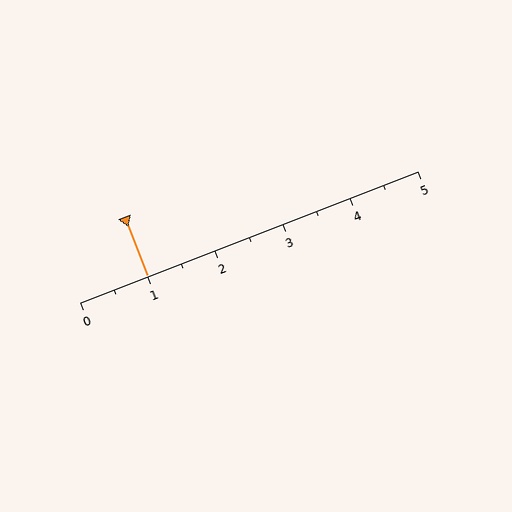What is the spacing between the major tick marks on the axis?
The major ticks are spaced 1 apart.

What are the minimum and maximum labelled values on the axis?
The axis runs from 0 to 5.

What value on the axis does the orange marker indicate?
The marker indicates approximately 1.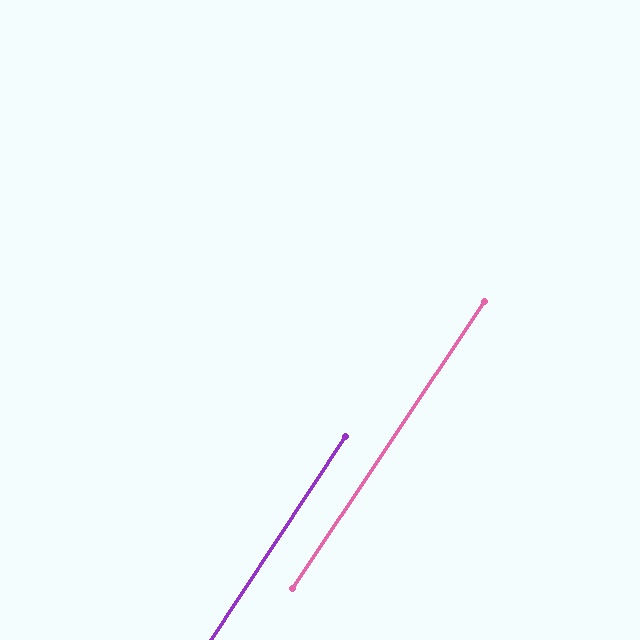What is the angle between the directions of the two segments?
Approximately 0 degrees.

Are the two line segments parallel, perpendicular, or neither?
Parallel — their directions differ by only 0.3°.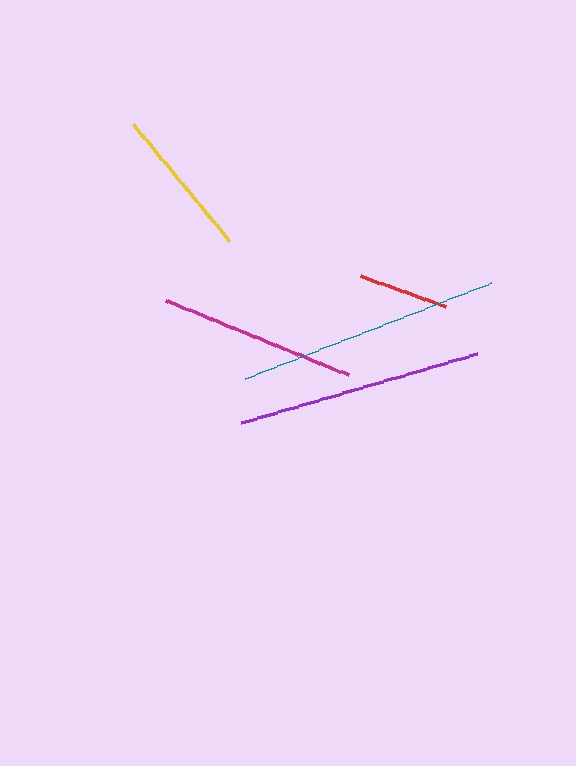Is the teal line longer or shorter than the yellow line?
The teal line is longer than the yellow line.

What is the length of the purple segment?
The purple segment is approximately 246 pixels long.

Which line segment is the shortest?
The red line is the shortest at approximately 89 pixels.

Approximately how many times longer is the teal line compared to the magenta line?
The teal line is approximately 1.3 times the length of the magenta line.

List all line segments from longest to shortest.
From longest to shortest: teal, purple, magenta, yellow, red.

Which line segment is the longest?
The teal line is the longest at approximately 264 pixels.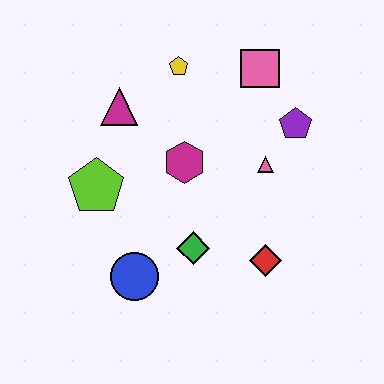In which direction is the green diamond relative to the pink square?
The green diamond is below the pink square.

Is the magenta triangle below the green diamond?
No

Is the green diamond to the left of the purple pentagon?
Yes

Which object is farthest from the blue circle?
The pink square is farthest from the blue circle.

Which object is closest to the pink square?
The purple pentagon is closest to the pink square.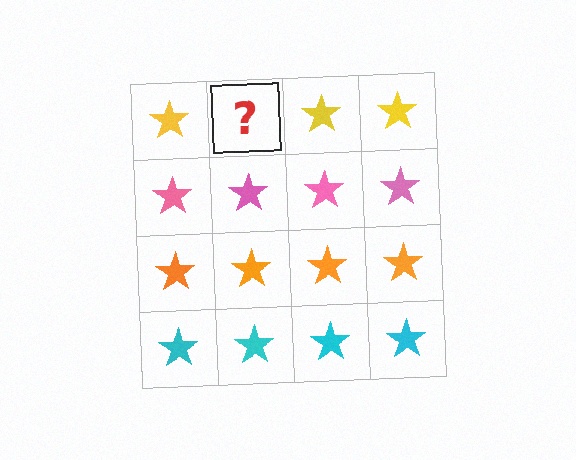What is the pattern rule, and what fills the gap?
The rule is that each row has a consistent color. The gap should be filled with a yellow star.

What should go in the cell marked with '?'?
The missing cell should contain a yellow star.